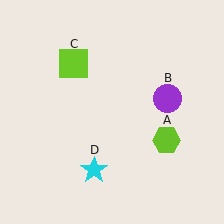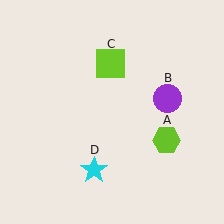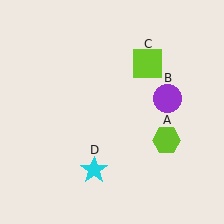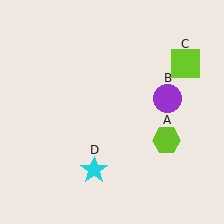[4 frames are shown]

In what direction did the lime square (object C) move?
The lime square (object C) moved right.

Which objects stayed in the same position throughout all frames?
Lime hexagon (object A) and purple circle (object B) and cyan star (object D) remained stationary.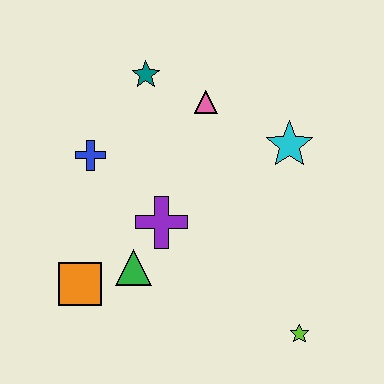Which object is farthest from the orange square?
The cyan star is farthest from the orange square.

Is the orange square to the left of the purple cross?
Yes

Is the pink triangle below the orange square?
No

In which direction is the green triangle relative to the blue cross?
The green triangle is below the blue cross.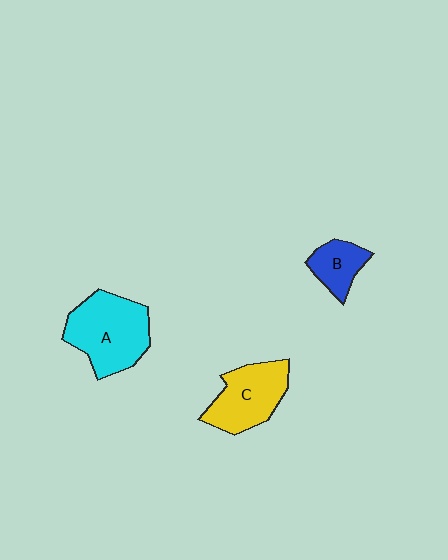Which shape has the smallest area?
Shape B (blue).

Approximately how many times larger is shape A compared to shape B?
Approximately 2.2 times.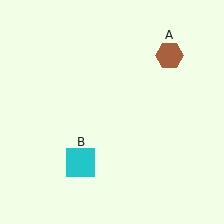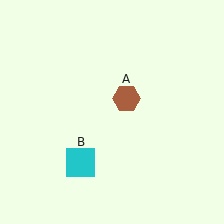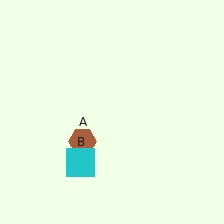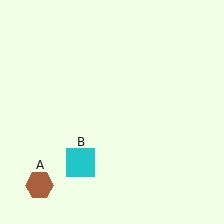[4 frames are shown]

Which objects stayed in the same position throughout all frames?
Cyan square (object B) remained stationary.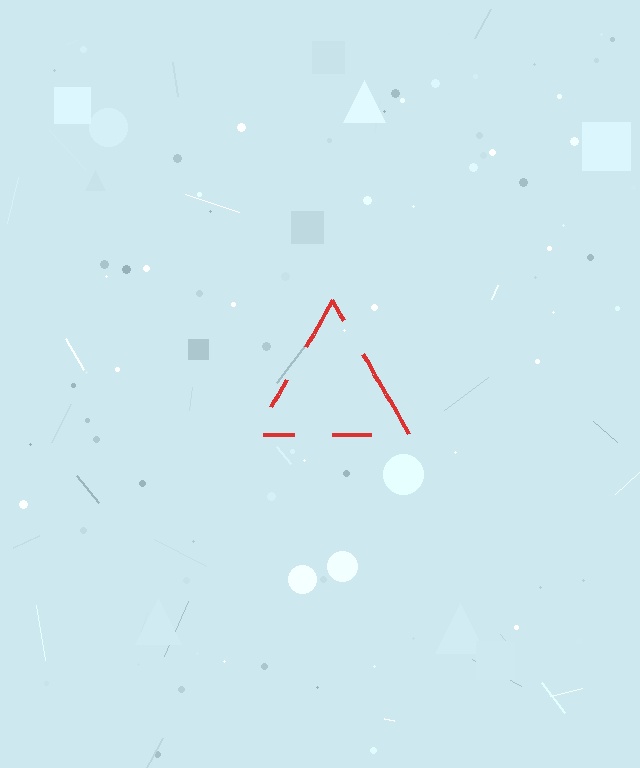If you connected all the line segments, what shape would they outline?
They would outline a triangle.